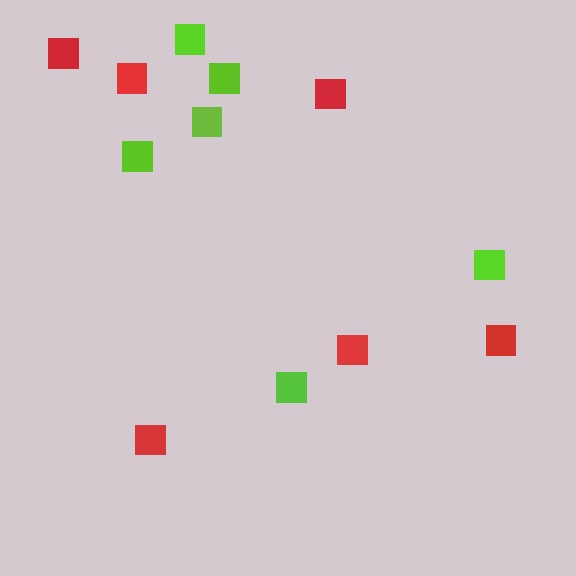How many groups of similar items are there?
There are 2 groups: one group of red squares (6) and one group of lime squares (6).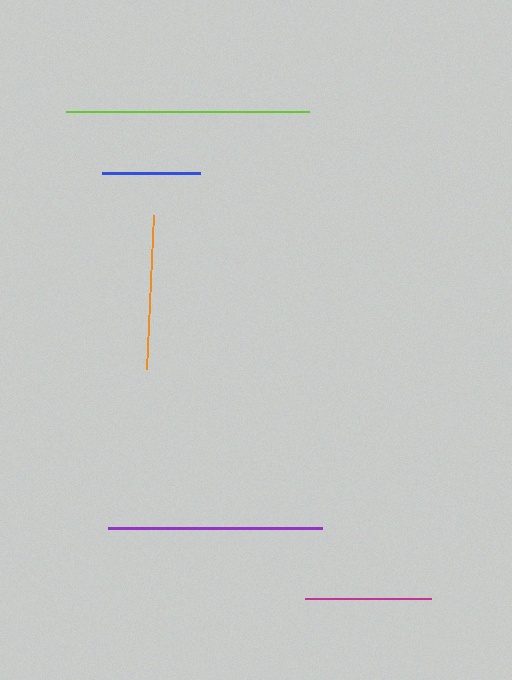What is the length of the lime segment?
The lime segment is approximately 244 pixels long.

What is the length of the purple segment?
The purple segment is approximately 214 pixels long.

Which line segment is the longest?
The lime line is the longest at approximately 244 pixels.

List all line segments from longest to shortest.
From longest to shortest: lime, purple, orange, magenta, blue.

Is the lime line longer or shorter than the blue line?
The lime line is longer than the blue line.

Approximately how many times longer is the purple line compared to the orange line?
The purple line is approximately 1.4 times the length of the orange line.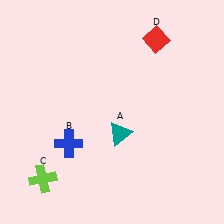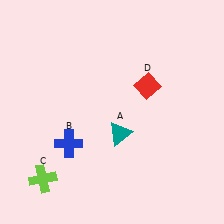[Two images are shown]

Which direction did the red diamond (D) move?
The red diamond (D) moved down.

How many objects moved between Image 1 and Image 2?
1 object moved between the two images.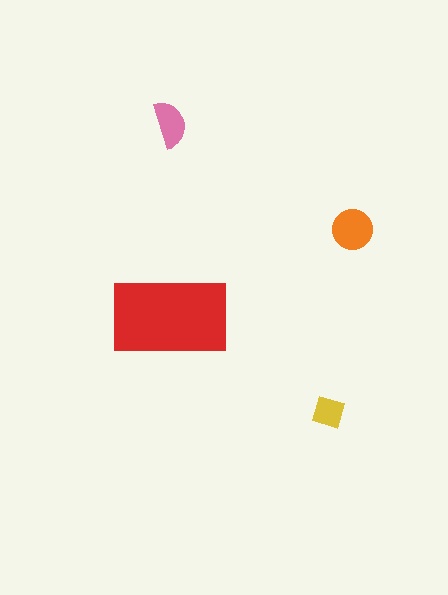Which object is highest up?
The pink semicircle is topmost.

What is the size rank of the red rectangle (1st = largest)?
1st.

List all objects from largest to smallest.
The red rectangle, the orange circle, the pink semicircle, the yellow square.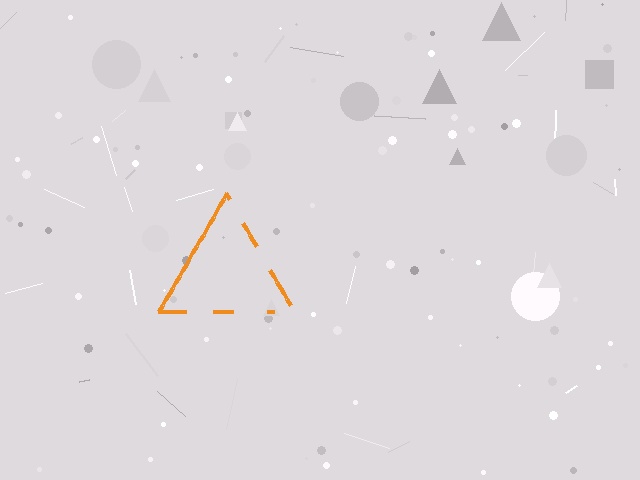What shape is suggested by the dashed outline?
The dashed outline suggests a triangle.